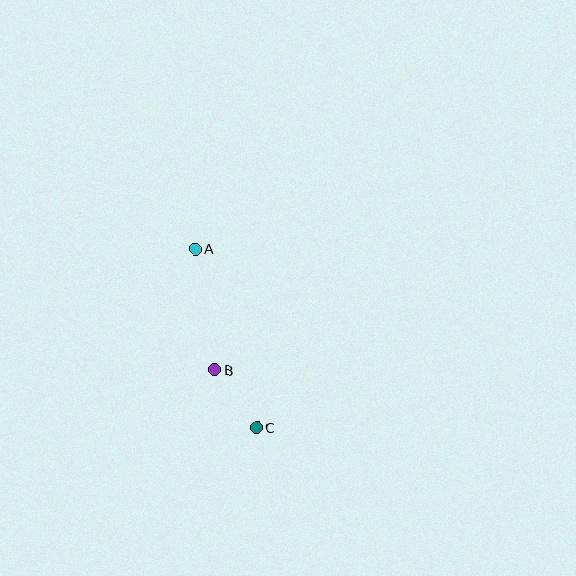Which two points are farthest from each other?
Points A and C are farthest from each other.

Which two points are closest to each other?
Points B and C are closest to each other.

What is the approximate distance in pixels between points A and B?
The distance between A and B is approximately 123 pixels.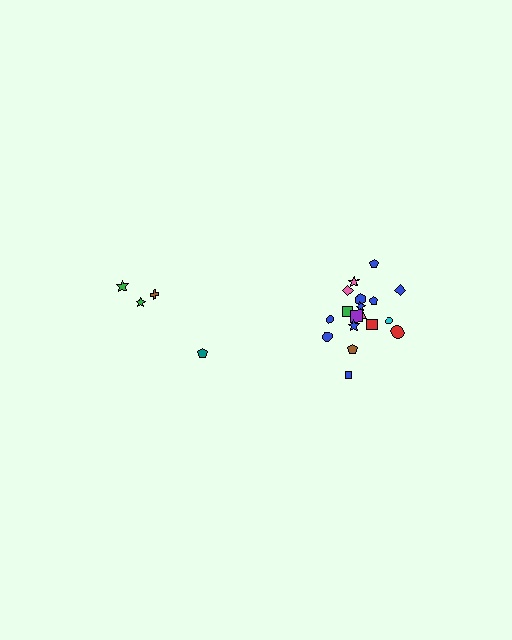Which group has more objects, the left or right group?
The right group.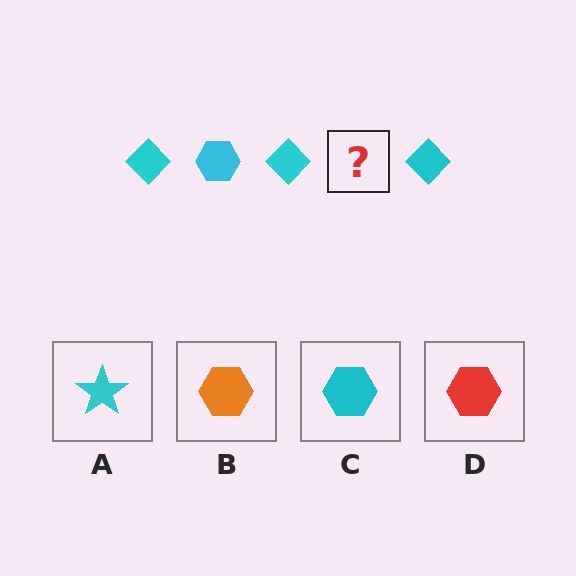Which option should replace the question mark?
Option C.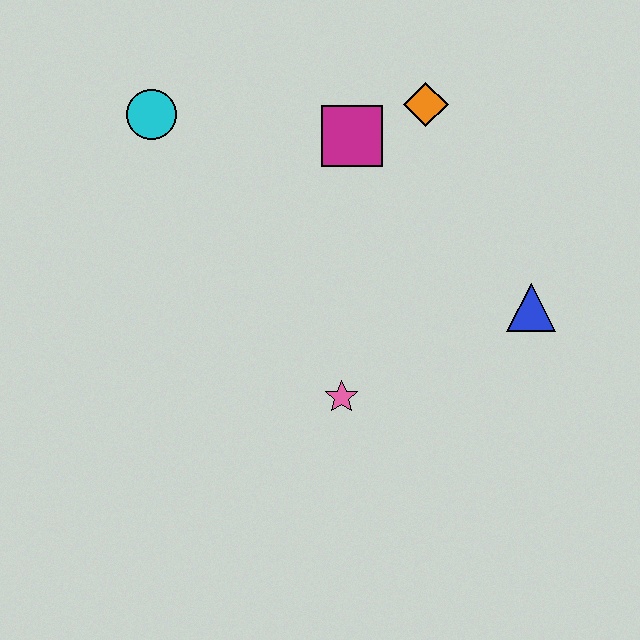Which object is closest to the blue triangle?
The pink star is closest to the blue triangle.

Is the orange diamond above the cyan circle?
Yes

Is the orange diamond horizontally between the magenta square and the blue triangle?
Yes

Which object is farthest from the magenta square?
The pink star is farthest from the magenta square.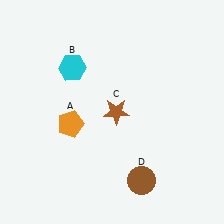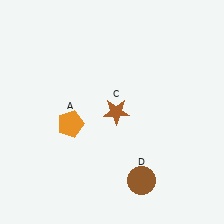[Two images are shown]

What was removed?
The cyan hexagon (B) was removed in Image 2.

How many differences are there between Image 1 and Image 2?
There is 1 difference between the two images.